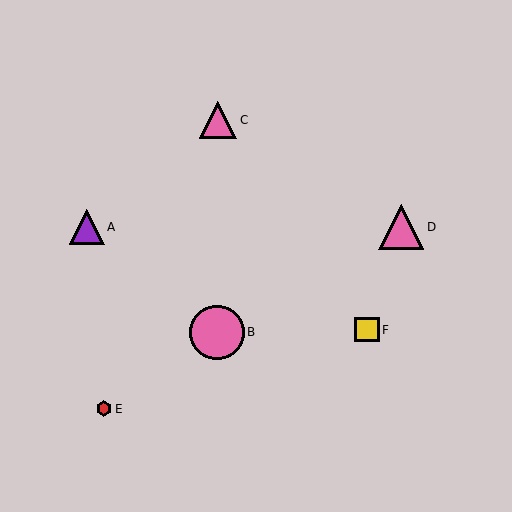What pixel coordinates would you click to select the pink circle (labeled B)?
Click at (217, 332) to select the pink circle B.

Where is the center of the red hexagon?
The center of the red hexagon is at (104, 409).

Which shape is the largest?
The pink circle (labeled B) is the largest.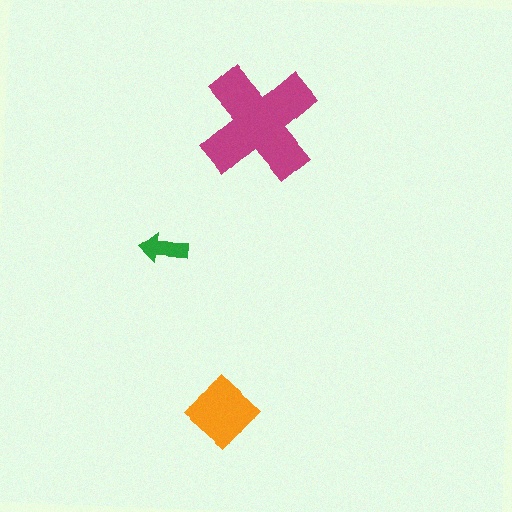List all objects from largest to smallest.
The magenta cross, the orange diamond, the green arrow.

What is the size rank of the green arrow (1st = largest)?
3rd.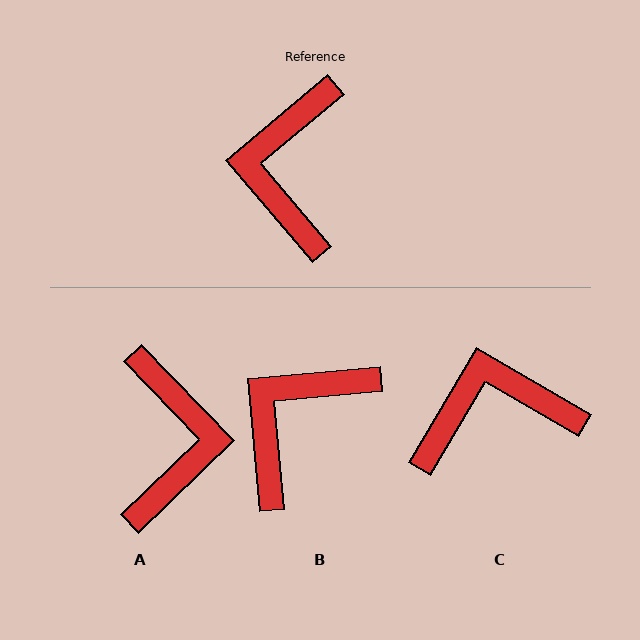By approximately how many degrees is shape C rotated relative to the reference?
Approximately 71 degrees clockwise.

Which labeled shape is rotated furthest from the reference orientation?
A, about 176 degrees away.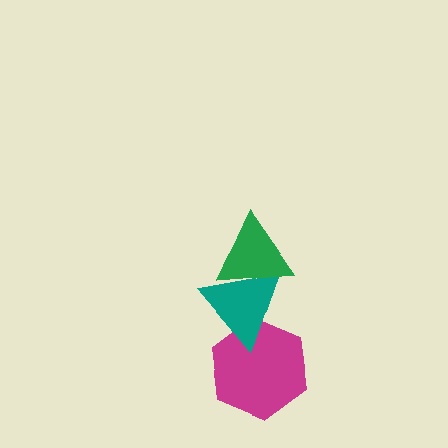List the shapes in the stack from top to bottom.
From top to bottom: the green triangle, the teal triangle, the magenta hexagon.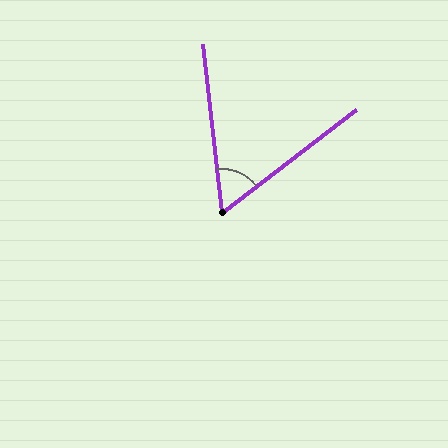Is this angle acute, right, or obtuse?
It is acute.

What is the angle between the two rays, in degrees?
Approximately 59 degrees.